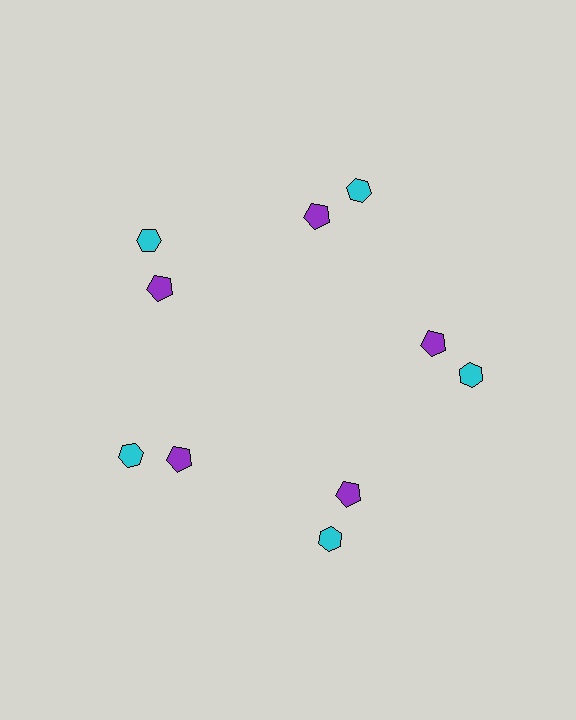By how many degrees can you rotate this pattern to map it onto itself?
The pattern maps onto itself every 72 degrees of rotation.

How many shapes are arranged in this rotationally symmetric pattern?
There are 10 shapes, arranged in 5 groups of 2.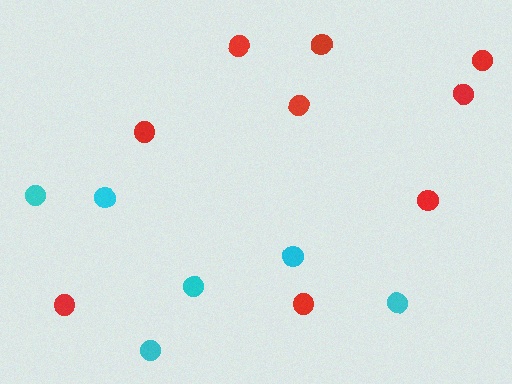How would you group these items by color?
There are 2 groups: one group of cyan circles (6) and one group of red circles (9).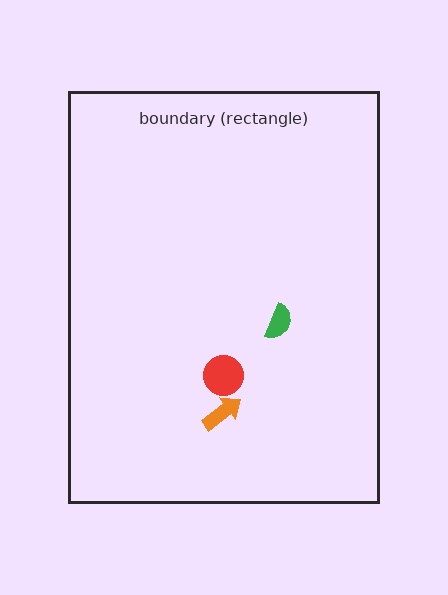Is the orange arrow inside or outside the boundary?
Inside.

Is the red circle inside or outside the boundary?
Inside.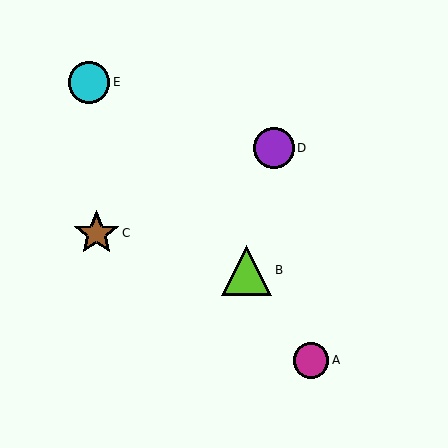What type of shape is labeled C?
Shape C is a brown star.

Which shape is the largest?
The lime triangle (labeled B) is the largest.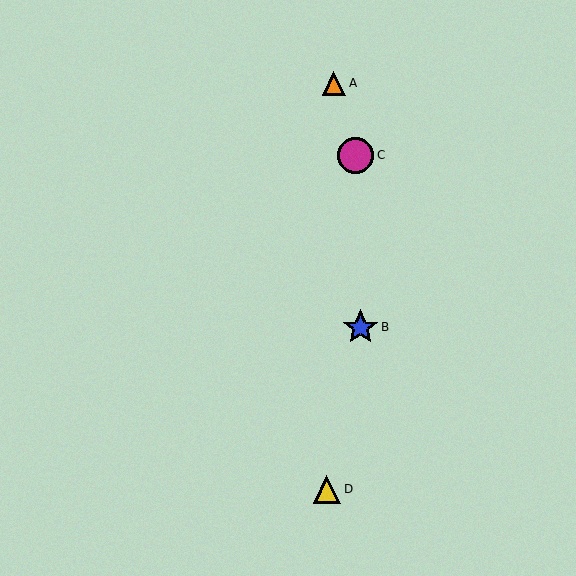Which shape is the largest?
The magenta circle (labeled C) is the largest.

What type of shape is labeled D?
Shape D is a yellow triangle.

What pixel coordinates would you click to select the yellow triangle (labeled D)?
Click at (327, 489) to select the yellow triangle D.